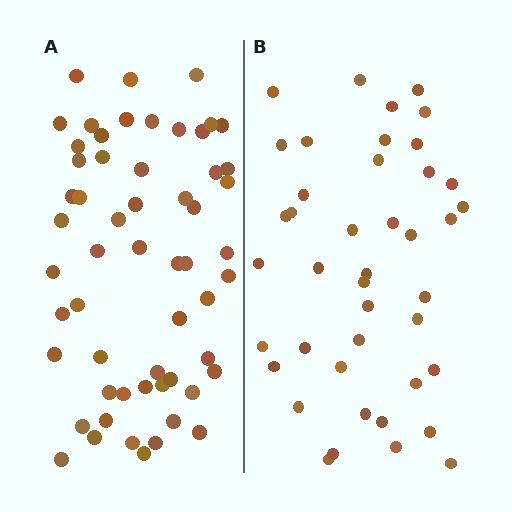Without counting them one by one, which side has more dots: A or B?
Region A (the left region) has more dots.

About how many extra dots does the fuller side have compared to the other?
Region A has approximately 15 more dots than region B.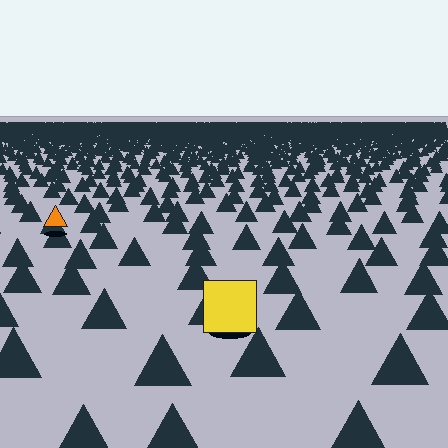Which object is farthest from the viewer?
The orange triangle is farthest from the viewer. It appears smaller and the ground texture around it is denser.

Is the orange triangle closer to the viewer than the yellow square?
No. The yellow square is closer — you can tell from the texture gradient: the ground texture is coarser near it.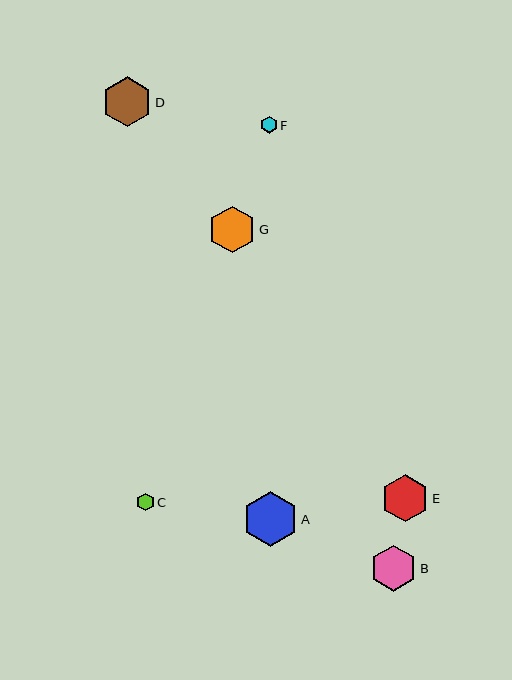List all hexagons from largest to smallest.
From largest to smallest: A, D, E, G, B, C, F.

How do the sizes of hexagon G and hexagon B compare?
Hexagon G and hexagon B are approximately the same size.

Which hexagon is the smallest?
Hexagon F is the smallest with a size of approximately 17 pixels.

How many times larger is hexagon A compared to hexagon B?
Hexagon A is approximately 1.2 times the size of hexagon B.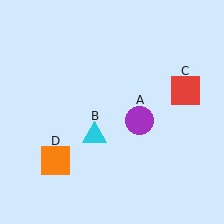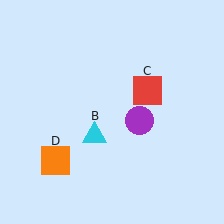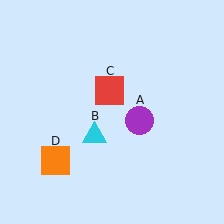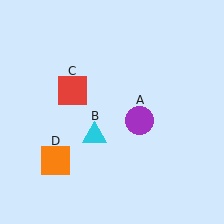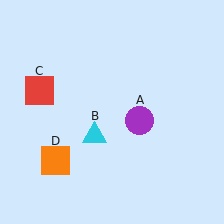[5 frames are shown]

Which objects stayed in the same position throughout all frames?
Purple circle (object A) and cyan triangle (object B) and orange square (object D) remained stationary.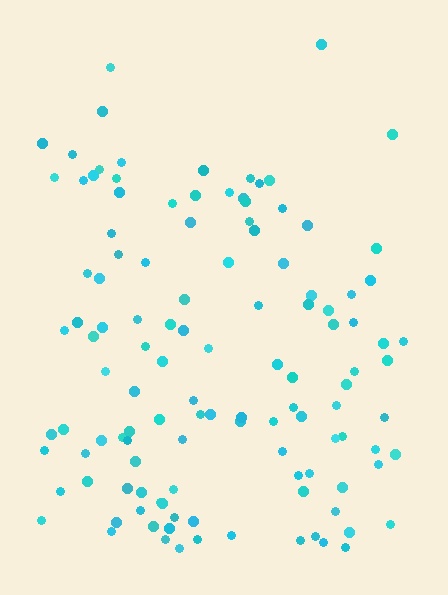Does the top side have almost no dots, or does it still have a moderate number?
Still a moderate number, just noticeably fewer than the bottom.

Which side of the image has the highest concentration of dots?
The bottom.